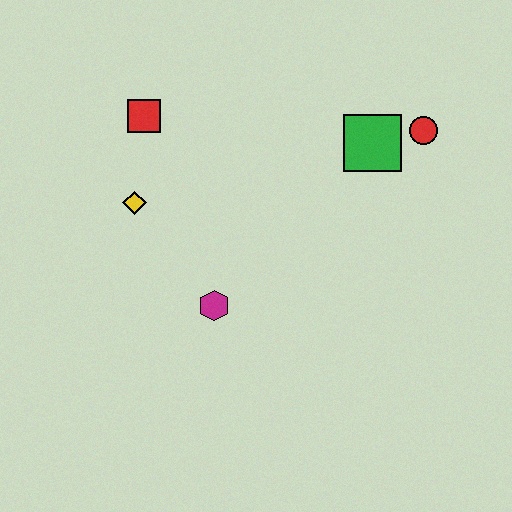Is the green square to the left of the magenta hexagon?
No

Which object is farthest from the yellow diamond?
The red circle is farthest from the yellow diamond.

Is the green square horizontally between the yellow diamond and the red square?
No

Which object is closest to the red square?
The yellow diamond is closest to the red square.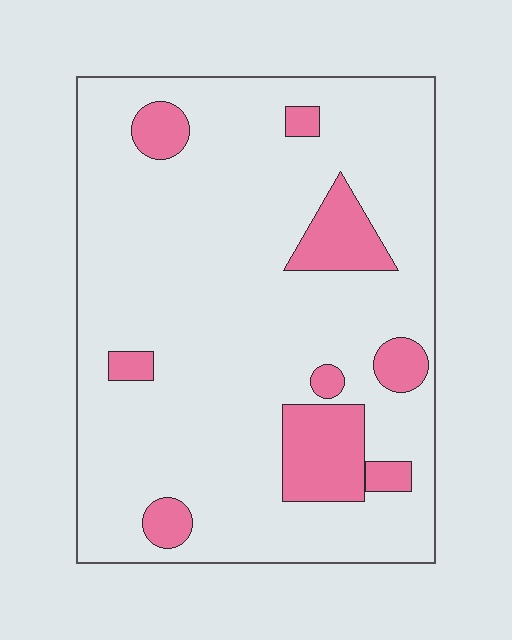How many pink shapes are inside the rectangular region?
9.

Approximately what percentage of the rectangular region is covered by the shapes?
Approximately 15%.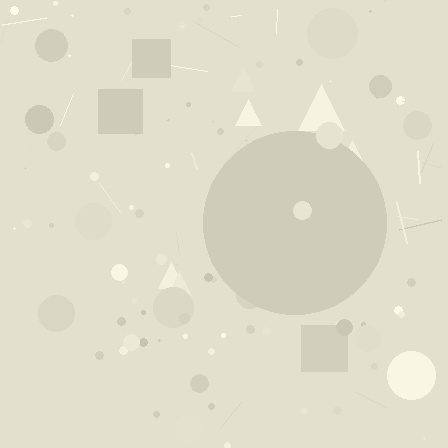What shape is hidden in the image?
A circle is hidden in the image.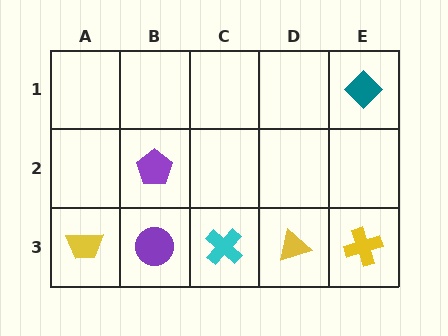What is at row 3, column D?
A yellow triangle.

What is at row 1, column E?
A teal diamond.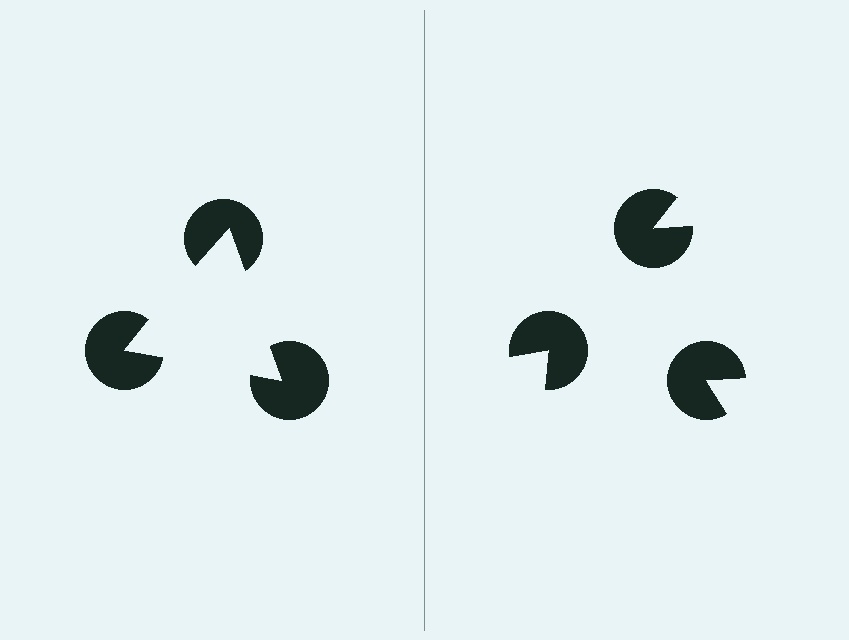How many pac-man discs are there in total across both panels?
6 — 3 on each side.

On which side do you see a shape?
An illusory triangle appears on the left side. On the right side the wedge cuts are rotated, so no coherent shape forms.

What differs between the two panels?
The pac-man discs are positioned identically on both sides; only the wedge orientations differ. On the left they align to a triangle; on the right they are misaligned.